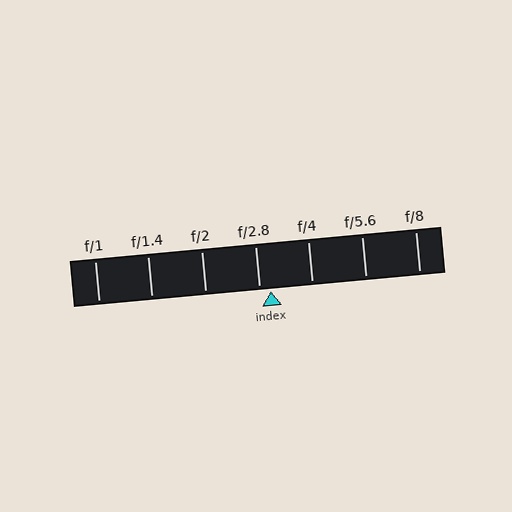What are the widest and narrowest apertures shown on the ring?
The widest aperture shown is f/1 and the narrowest is f/8.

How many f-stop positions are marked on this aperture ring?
There are 7 f-stop positions marked.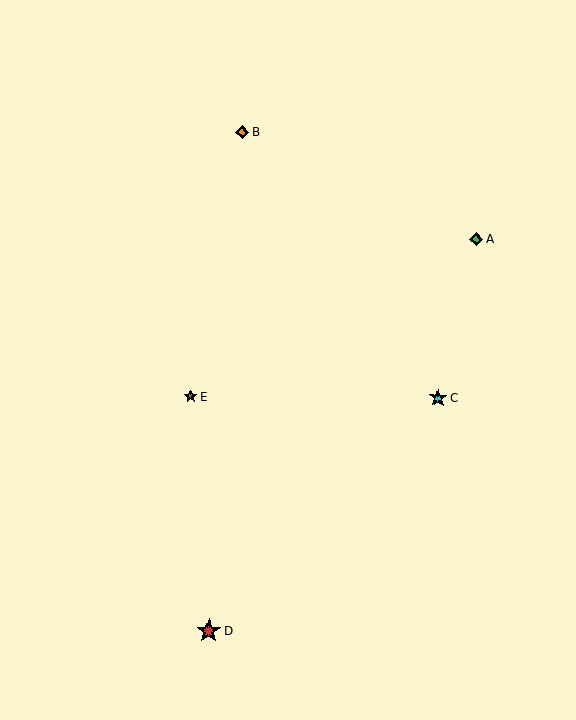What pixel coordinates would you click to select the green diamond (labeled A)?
Click at (476, 240) to select the green diamond A.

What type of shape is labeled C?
Shape C is a cyan star.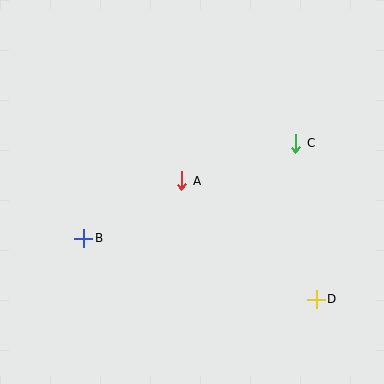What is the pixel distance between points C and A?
The distance between C and A is 120 pixels.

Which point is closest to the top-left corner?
Point B is closest to the top-left corner.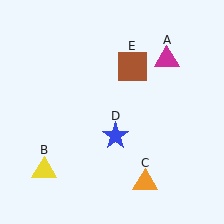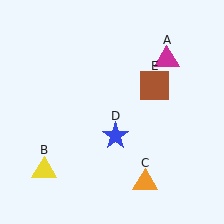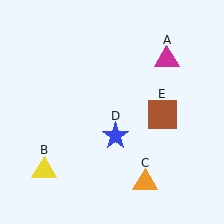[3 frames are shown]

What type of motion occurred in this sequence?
The brown square (object E) rotated clockwise around the center of the scene.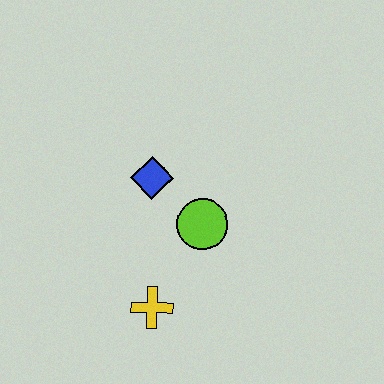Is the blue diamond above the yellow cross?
Yes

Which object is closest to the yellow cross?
The lime circle is closest to the yellow cross.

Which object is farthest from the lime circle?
The yellow cross is farthest from the lime circle.